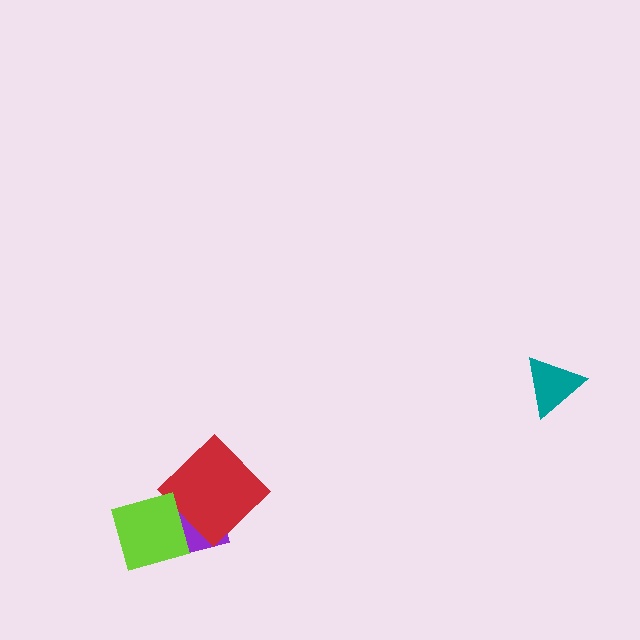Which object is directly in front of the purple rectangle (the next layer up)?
The red diamond is directly in front of the purple rectangle.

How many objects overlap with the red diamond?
1 object overlaps with the red diamond.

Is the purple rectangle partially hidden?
Yes, it is partially covered by another shape.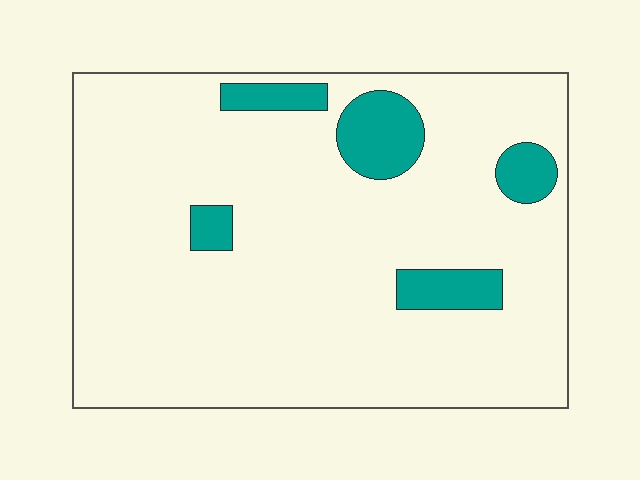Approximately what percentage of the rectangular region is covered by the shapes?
Approximately 10%.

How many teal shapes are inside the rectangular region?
5.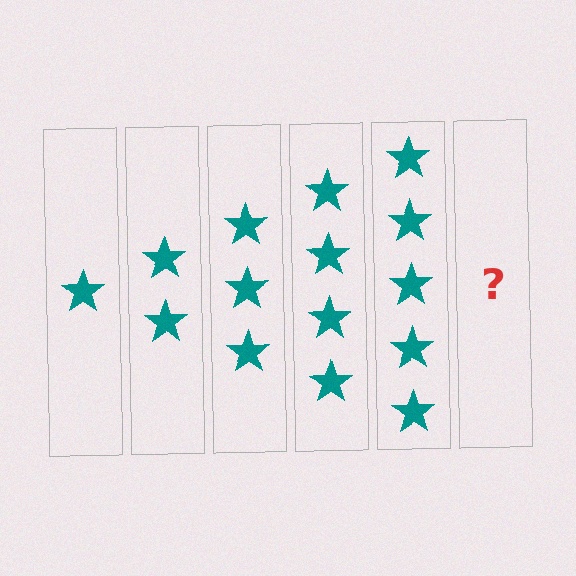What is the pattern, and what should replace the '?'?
The pattern is that each step adds one more star. The '?' should be 6 stars.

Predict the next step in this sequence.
The next step is 6 stars.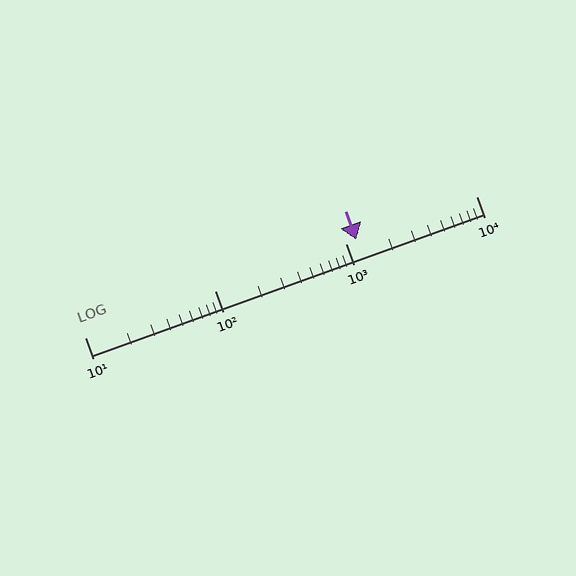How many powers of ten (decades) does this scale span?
The scale spans 3 decades, from 10 to 10000.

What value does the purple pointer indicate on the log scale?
The pointer indicates approximately 1200.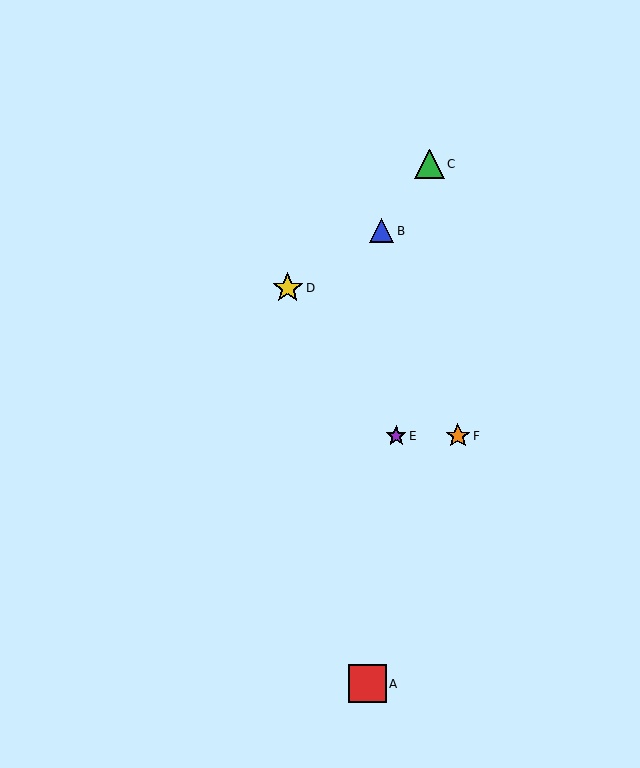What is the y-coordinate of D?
Object D is at y≈288.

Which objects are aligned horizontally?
Objects E, F are aligned horizontally.